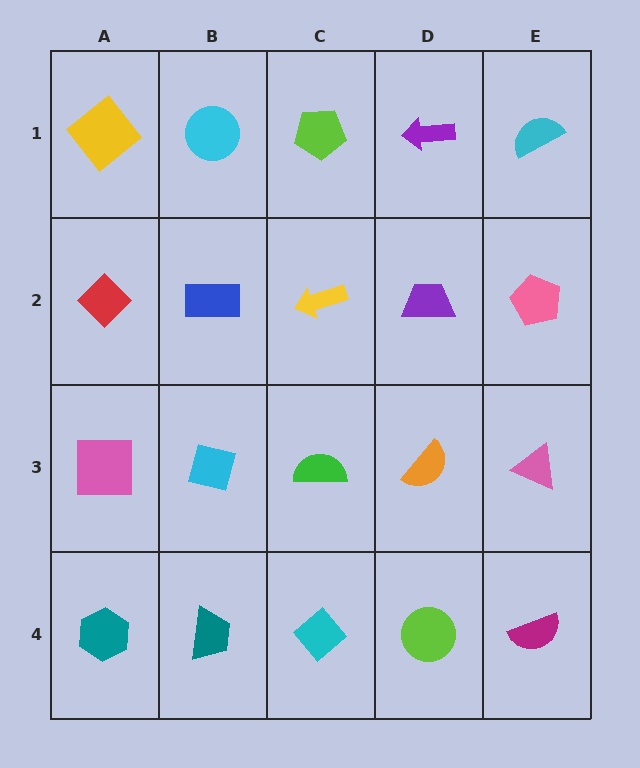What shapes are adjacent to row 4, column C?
A green semicircle (row 3, column C), a teal trapezoid (row 4, column B), a lime circle (row 4, column D).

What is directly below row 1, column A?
A red diamond.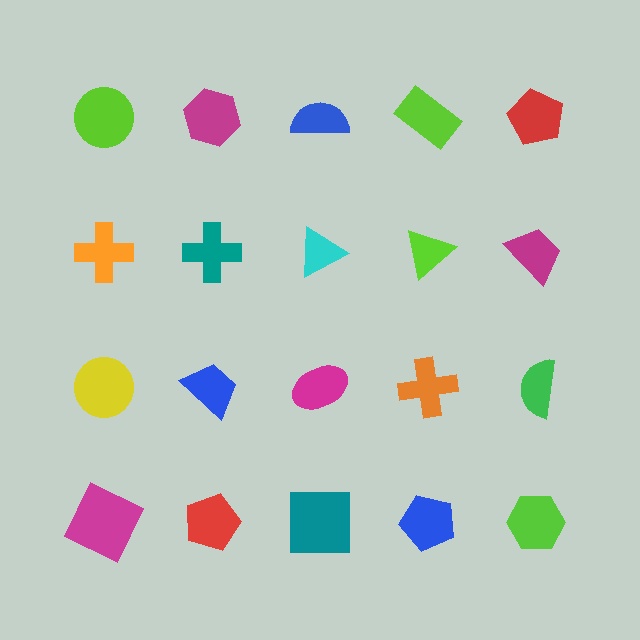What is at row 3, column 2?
A blue trapezoid.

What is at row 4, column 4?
A blue pentagon.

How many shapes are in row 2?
5 shapes.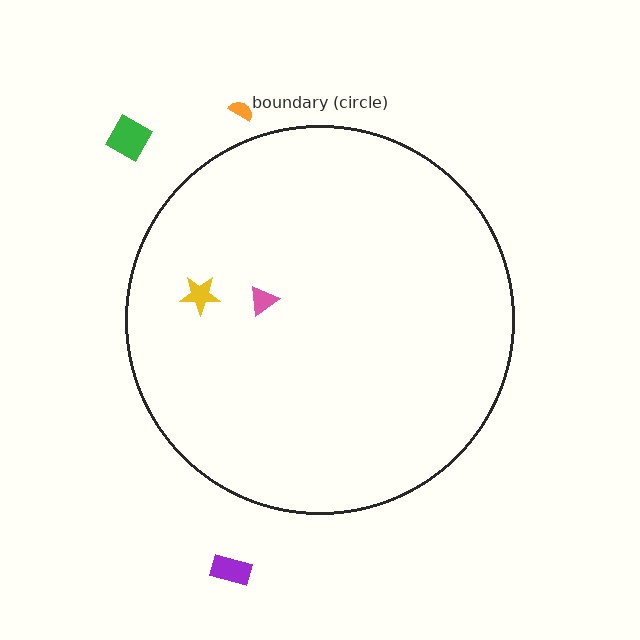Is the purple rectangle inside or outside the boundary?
Outside.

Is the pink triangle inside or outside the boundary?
Inside.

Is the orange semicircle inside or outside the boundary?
Outside.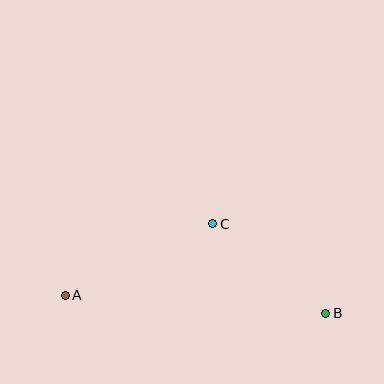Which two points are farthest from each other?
Points A and B are farthest from each other.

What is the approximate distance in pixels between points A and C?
The distance between A and C is approximately 164 pixels.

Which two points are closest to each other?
Points B and C are closest to each other.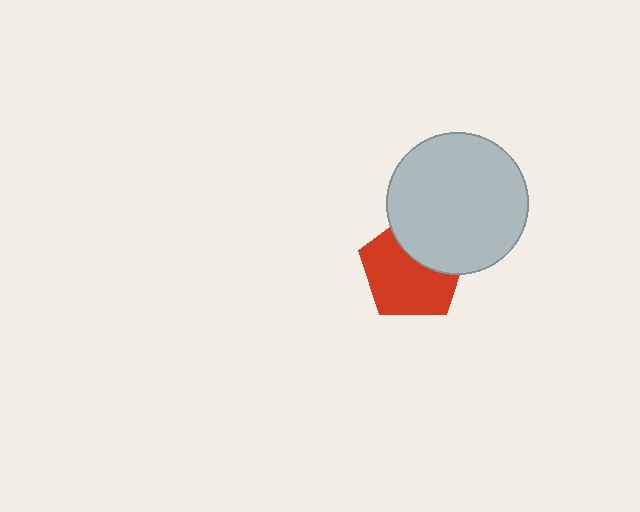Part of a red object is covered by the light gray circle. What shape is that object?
It is a pentagon.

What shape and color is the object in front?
The object in front is a light gray circle.